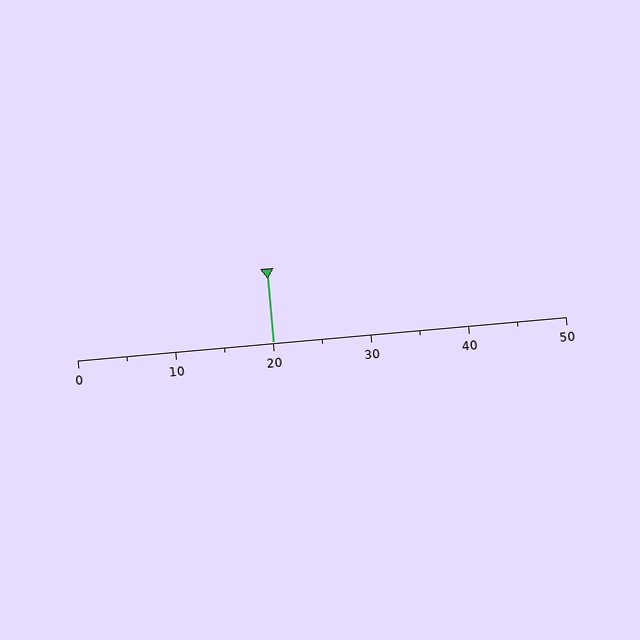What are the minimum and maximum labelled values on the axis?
The axis runs from 0 to 50.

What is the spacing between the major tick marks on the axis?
The major ticks are spaced 10 apart.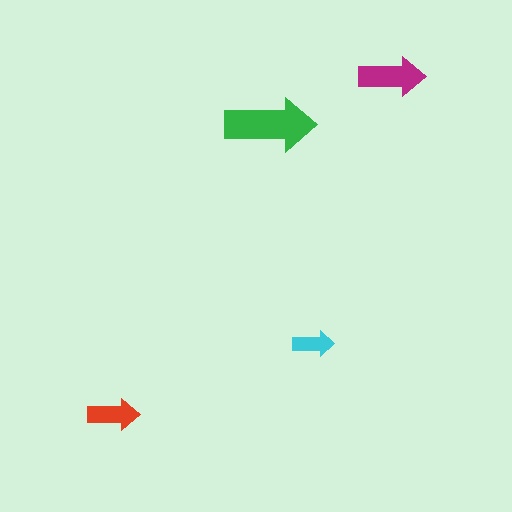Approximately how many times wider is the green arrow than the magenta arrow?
About 1.5 times wider.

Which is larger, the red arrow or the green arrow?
The green one.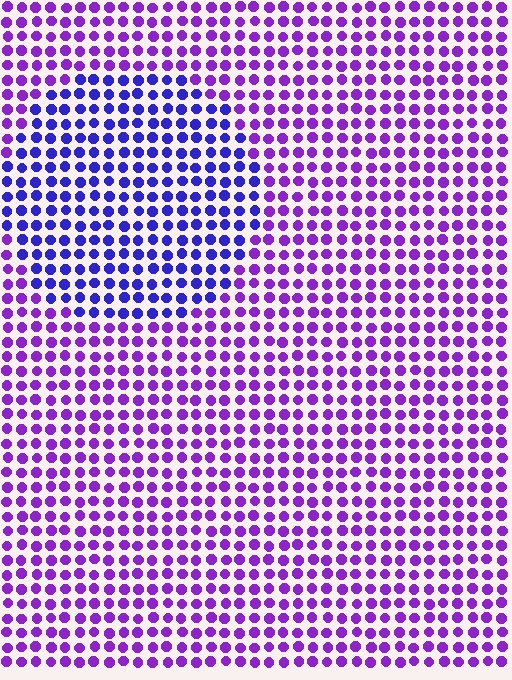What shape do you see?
I see a circle.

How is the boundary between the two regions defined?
The boundary is defined purely by a slight shift in hue (about 35 degrees). Spacing, size, and orientation are identical on both sides.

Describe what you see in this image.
The image is filled with small purple elements in a uniform arrangement. A circle-shaped region is visible where the elements are tinted to a slightly different hue, forming a subtle color boundary.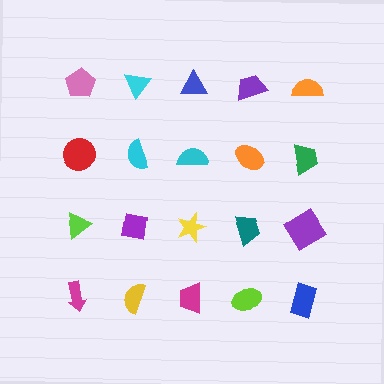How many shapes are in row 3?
5 shapes.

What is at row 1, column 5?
An orange semicircle.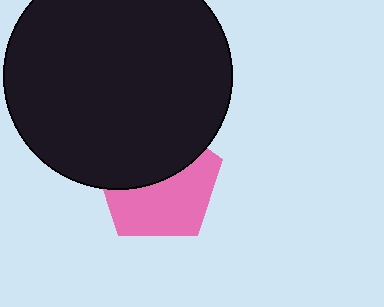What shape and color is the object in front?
The object in front is a black circle.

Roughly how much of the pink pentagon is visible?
About half of it is visible (roughly 53%).